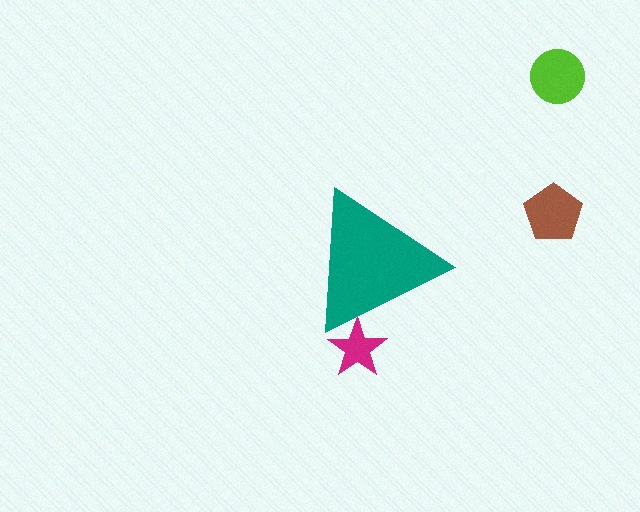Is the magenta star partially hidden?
Yes, the magenta star is partially hidden behind the teal triangle.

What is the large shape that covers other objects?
A teal triangle.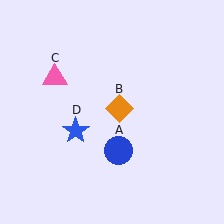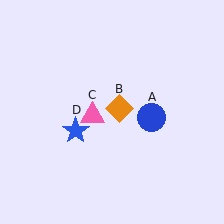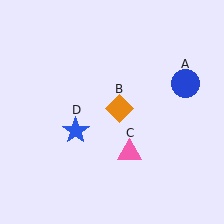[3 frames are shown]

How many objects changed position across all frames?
2 objects changed position: blue circle (object A), pink triangle (object C).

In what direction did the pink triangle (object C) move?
The pink triangle (object C) moved down and to the right.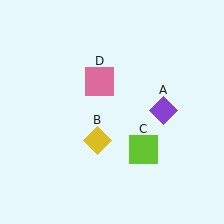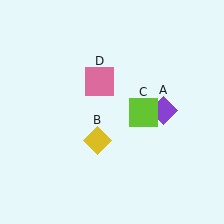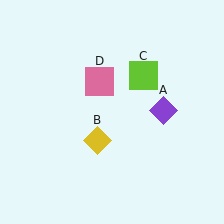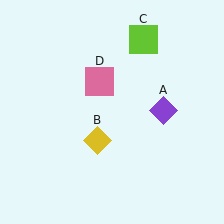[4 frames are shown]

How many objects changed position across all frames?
1 object changed position: lime square (object C).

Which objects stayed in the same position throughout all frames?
Purple diamond (object A) and yellow diamond (object B) and pink square (object D) remained stationary.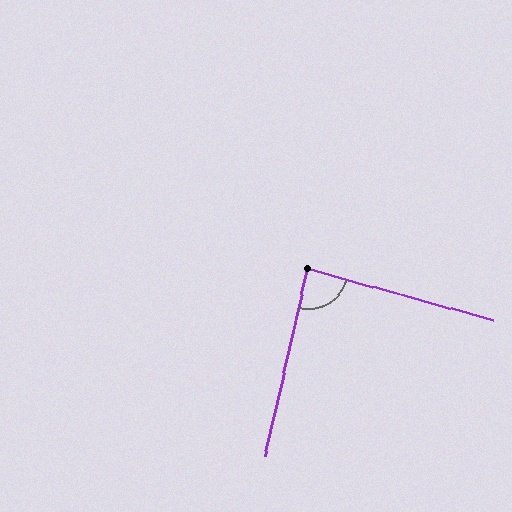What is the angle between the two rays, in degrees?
Approximately 87 degrees.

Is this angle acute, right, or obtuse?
It is approximately a right angle.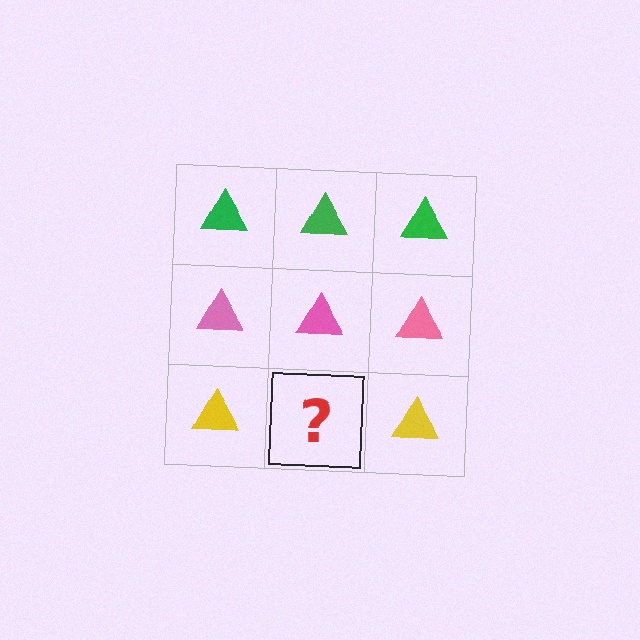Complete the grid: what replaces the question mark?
The question mark should be replaced with a yellow triangle.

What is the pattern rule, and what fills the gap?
The rule is that each row has a consistent color. The gap should be filled with a yellow triangle.